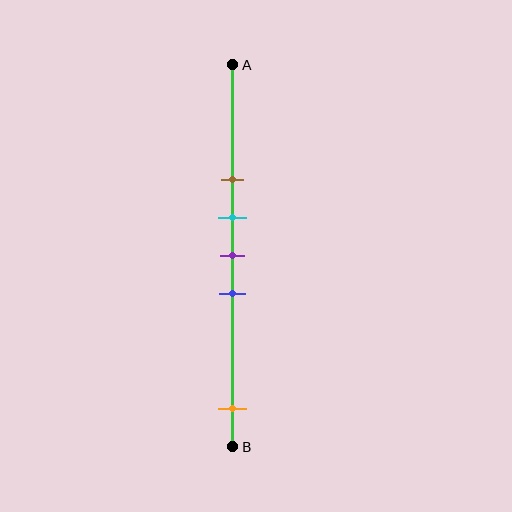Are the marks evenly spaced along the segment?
No, the marks are not evenly spaced.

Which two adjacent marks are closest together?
The cyan and purple marks are the closest adjacent pair.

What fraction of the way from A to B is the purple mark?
The purple mark is approximately 50% (0.5) of the way from A to B.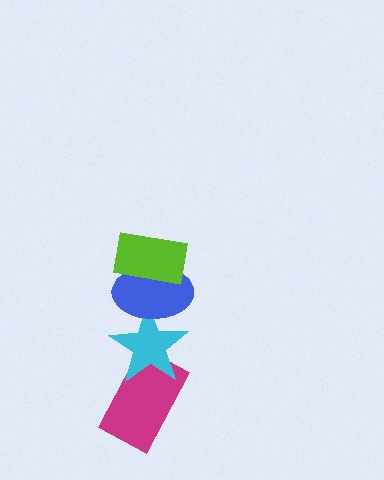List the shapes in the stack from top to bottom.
From top to bottom: the lime rectangle, the blue ellipse, the cyan star, the magenta rectangle.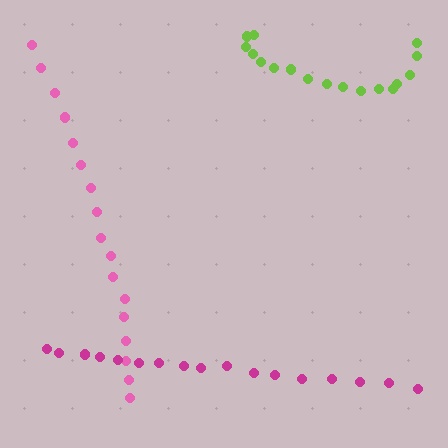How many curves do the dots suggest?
There are 3 distinct paths.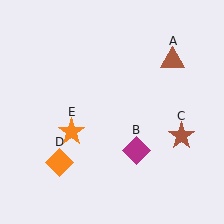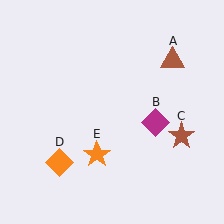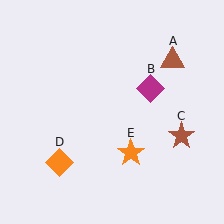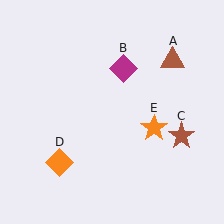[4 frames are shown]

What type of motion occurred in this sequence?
The magenta diamond (object B), orange star (object E) rotated counterclockwise around the center of the scene.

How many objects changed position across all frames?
2 objects changed position: magenta diamond (object B), orange star (object E).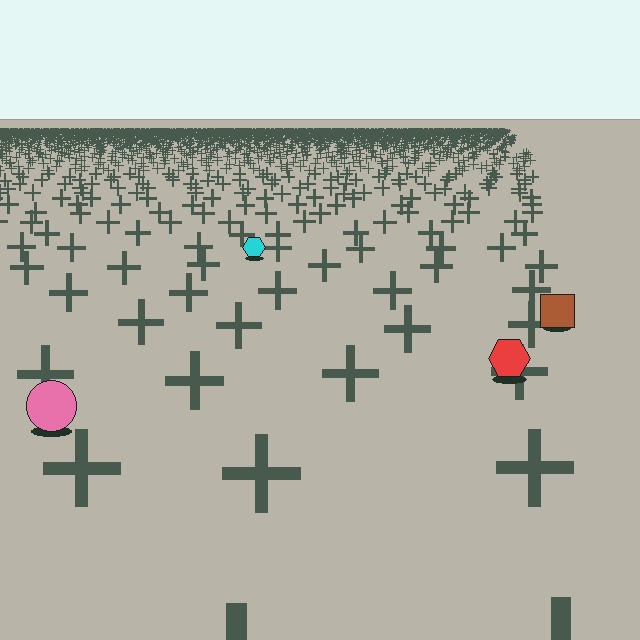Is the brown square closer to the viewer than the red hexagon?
No. The red hexagon is closer — you can tell from the texture gradient: the ground texture is coarser near it.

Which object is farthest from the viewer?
The cyan hexagon is farthest from the viewer. It appears smaller and the ground texture around it is denser.